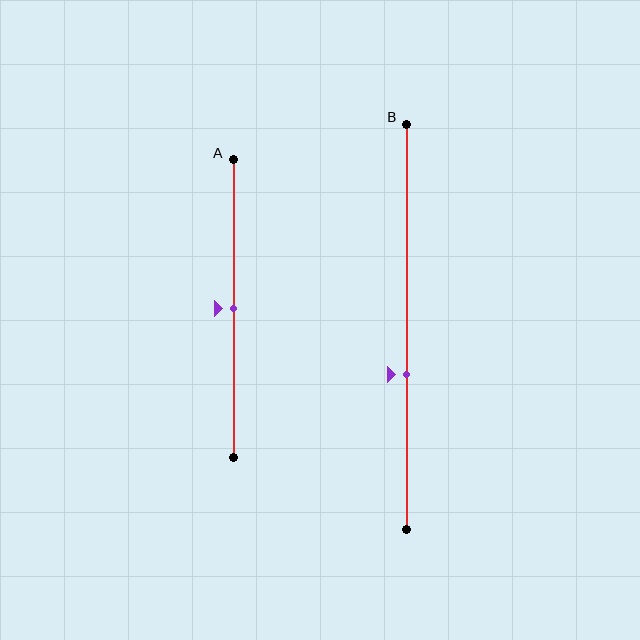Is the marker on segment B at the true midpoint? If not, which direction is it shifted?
No, the marker on segment B is shifted downward by about 12% of the segment length.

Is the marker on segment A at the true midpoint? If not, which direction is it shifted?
Yes, the marker on segment A is at the true midpoint.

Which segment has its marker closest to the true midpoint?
Segment A has its marker closest to the true midpoint.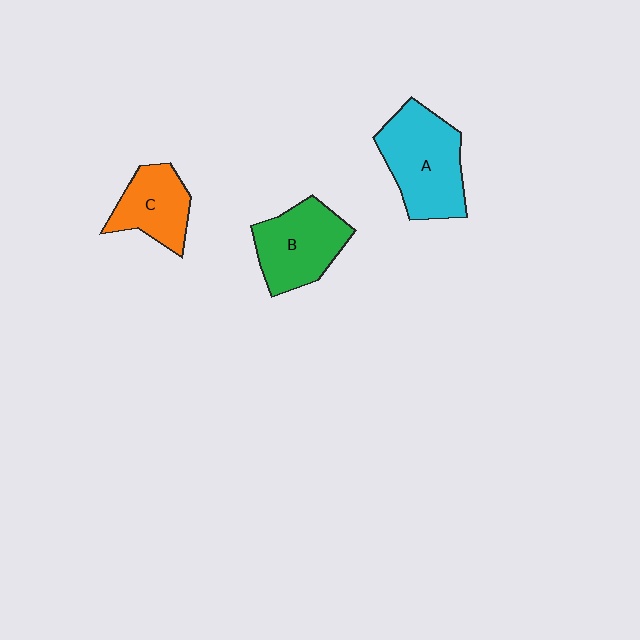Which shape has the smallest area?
Shape C (orange).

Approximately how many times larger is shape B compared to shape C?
Approximately 1.3 times.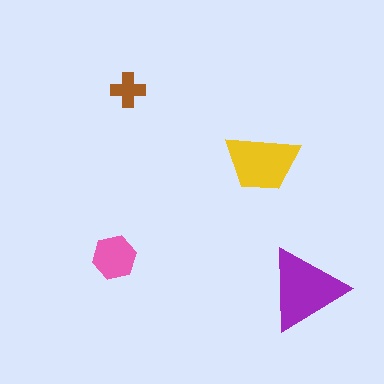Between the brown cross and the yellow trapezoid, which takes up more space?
The yellow trapezoid.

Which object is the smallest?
The brown cross.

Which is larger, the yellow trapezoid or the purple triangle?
The purple triangle.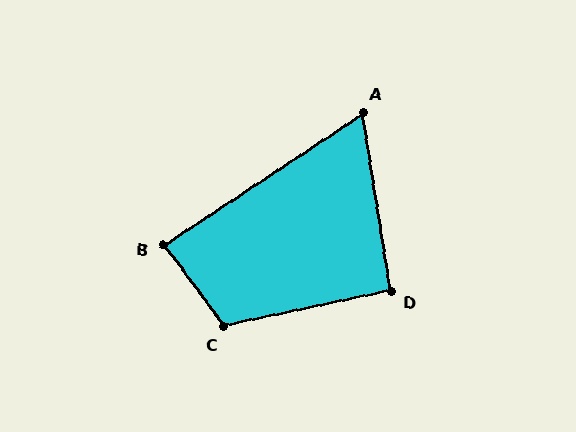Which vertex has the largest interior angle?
C, at approximately 115 degrees.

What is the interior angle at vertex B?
Approximately 87 degrees (approximately right).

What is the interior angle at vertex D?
Approximately 93 degrees (approximately right).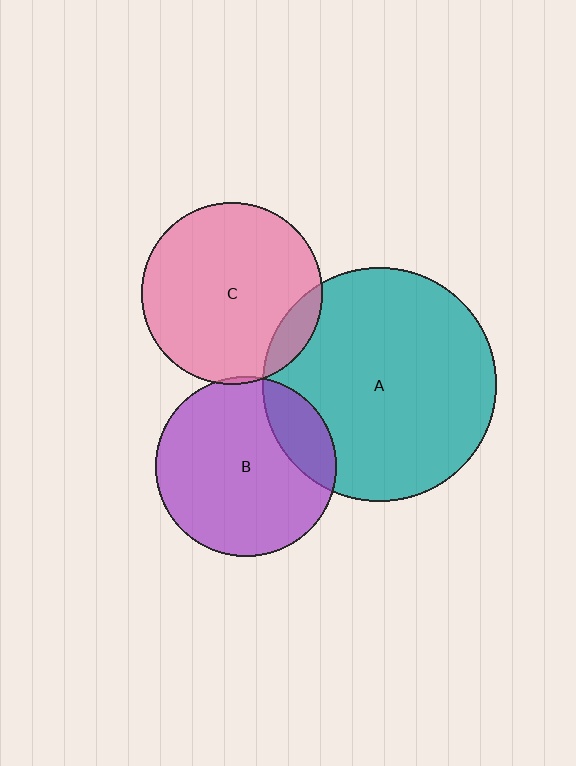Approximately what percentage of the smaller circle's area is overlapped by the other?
Approximately 10%.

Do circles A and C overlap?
Yes.